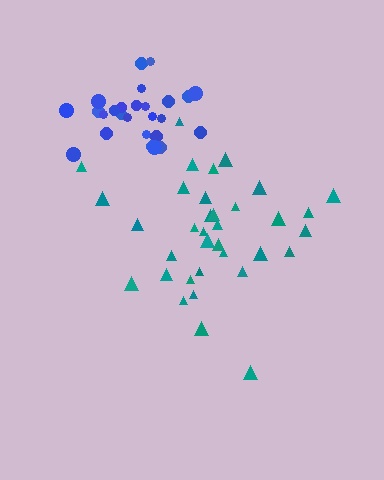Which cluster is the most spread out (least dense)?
Teal.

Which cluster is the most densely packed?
Blue.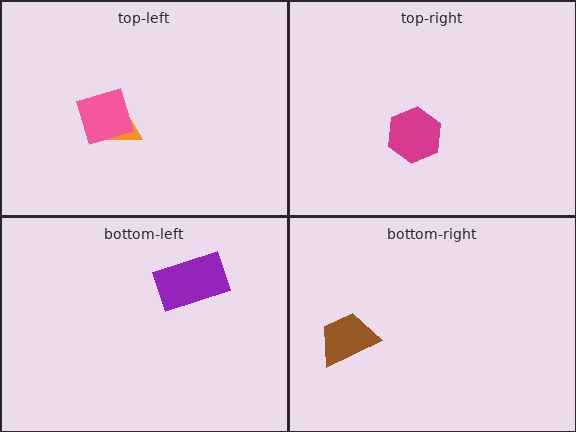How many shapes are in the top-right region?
1.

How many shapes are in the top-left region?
2.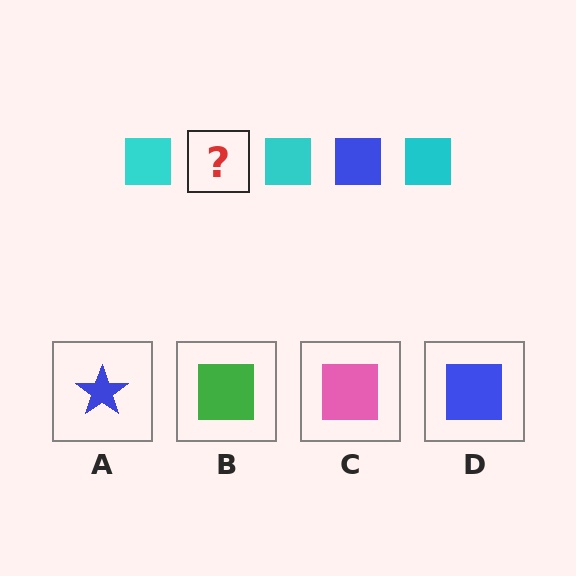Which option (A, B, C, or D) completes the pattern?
D.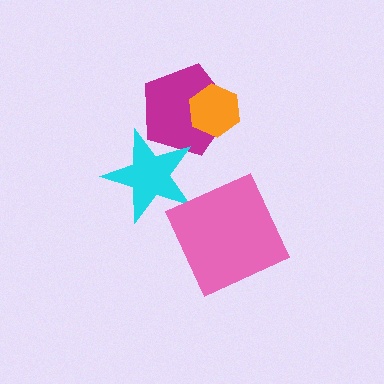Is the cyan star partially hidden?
No, no other shape covers it.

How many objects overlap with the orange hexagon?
1 object overlaps with the orange hexagon.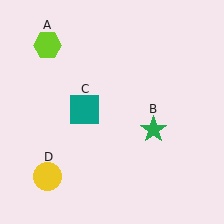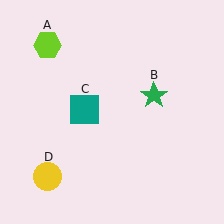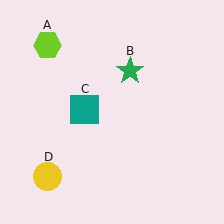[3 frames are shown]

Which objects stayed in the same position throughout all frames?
Lime hexagon (object A) and teal square (object C) and yellow circle (object D) remained stationary.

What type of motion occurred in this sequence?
The green star (object B) rotated counterclockwise around the center of the scene.